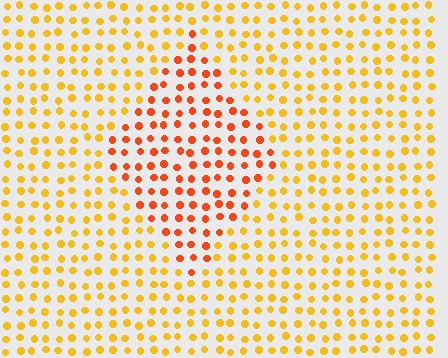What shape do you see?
I see a diamond.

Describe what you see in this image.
The image is filled with small yellow elements in a uniform arrangement. A diamond-shaped region is visible where the elements are tinted to a slightly different hue, forming a subtle color boundary.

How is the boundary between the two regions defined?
The boundary is defined purely by a slight shift in hue (about 33 degrees). Spacing, size, and orientation are identical on both sides.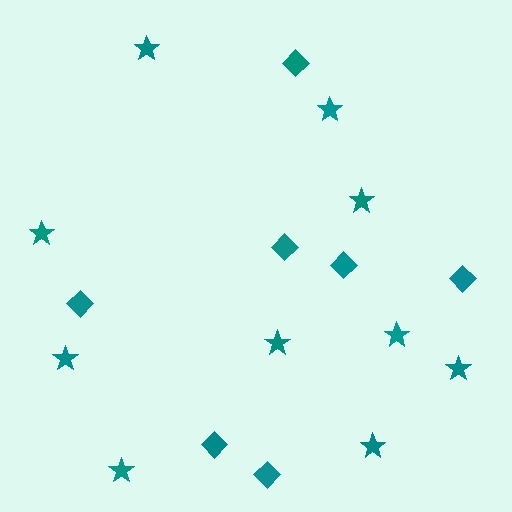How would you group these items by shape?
There are 2 groups: one group of stars (10) and one group of diamonds (7).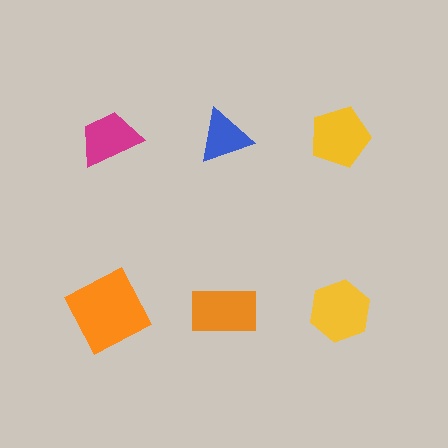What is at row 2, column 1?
An orange square.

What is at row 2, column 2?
An orange rectangle.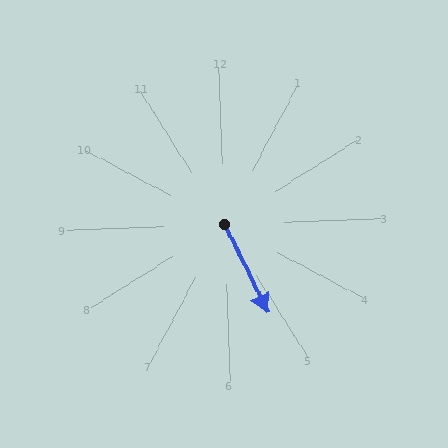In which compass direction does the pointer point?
Southeast.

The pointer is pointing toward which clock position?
Roughly 5 o'clock.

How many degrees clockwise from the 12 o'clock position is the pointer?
Approximately 156 degrees.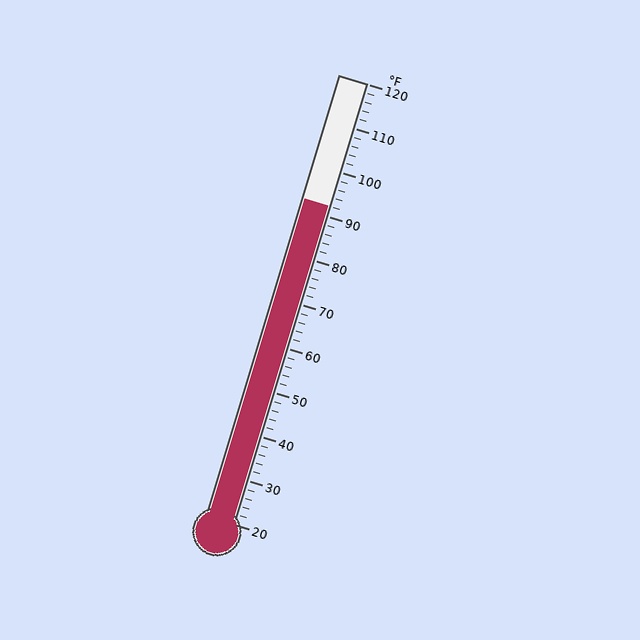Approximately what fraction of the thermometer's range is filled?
The thermometer is filled to approximately 70% of its range.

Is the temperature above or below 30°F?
The temperature is above 30°F.